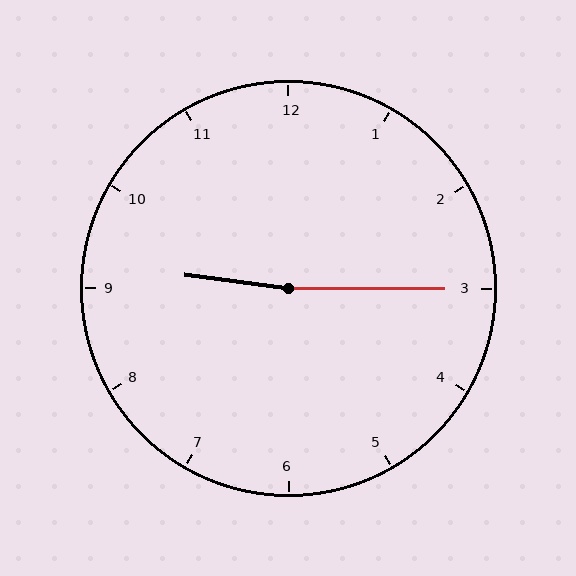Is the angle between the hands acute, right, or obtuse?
It is obtuse.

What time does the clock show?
9:15.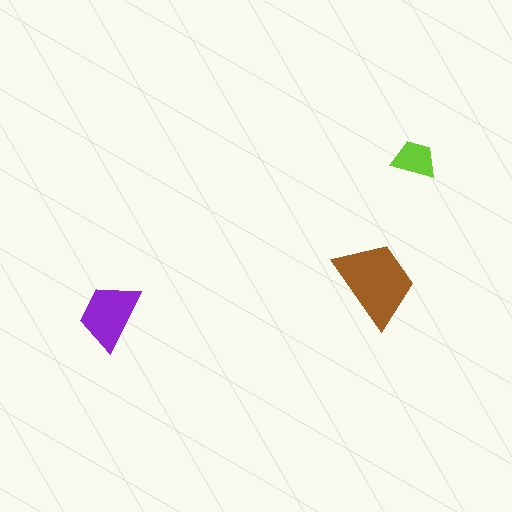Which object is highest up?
The lime trapezoid is topmost.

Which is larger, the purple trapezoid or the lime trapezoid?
The purple one.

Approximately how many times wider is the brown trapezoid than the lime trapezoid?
About 2 times wider.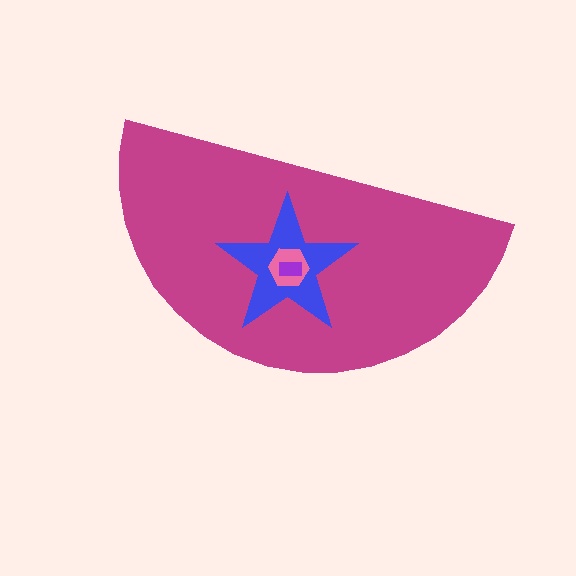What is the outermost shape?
The magenta semicircle.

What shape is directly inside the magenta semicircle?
The blue star.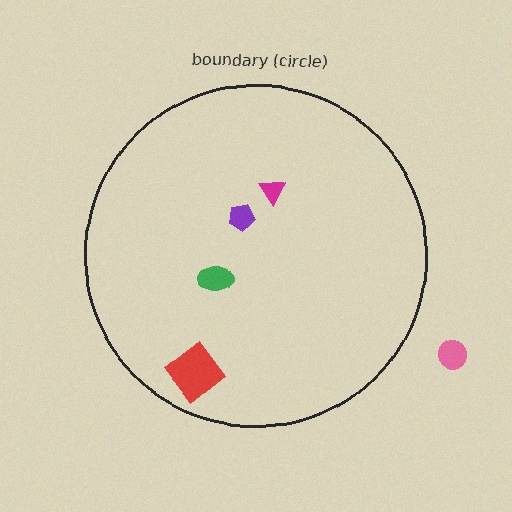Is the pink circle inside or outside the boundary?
Outside.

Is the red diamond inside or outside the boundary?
Inside.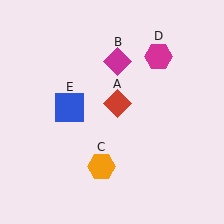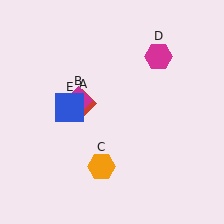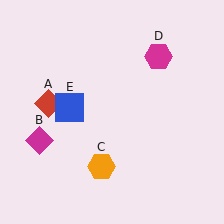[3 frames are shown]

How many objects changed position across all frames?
2 objects changed position: red diamond (object A), magenta diamond (object B).